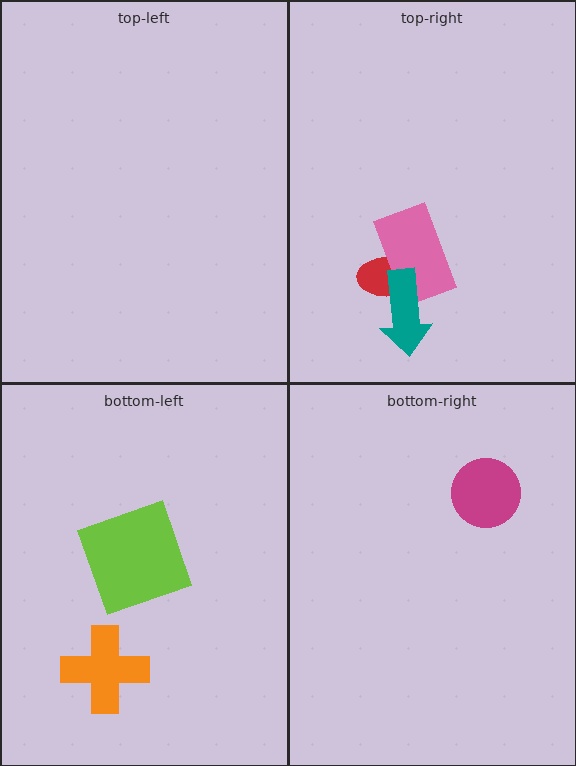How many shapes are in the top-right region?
3.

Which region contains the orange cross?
The bottom-left region.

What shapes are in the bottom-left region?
The lime square, the orange cross.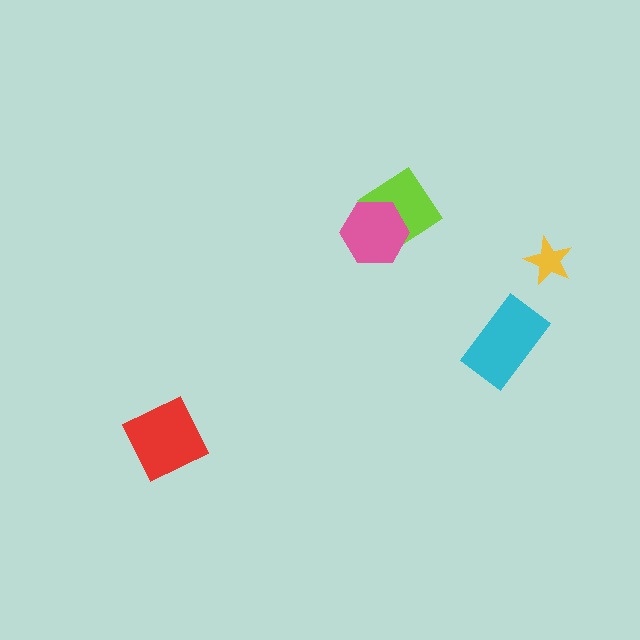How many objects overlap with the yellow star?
0 objects overlap with the yellow star.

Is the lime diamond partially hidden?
Yes, it is partially covered by another shape.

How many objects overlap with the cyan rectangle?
0 objects overlap with the cyan rectangle.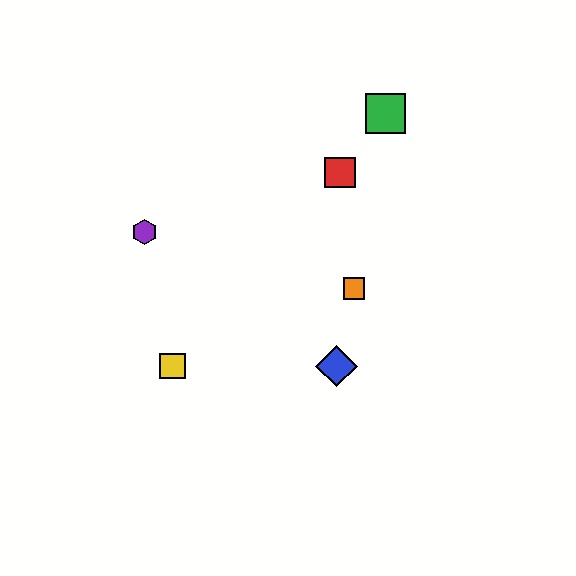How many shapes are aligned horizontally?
2 shapes (the blue diamond, the yellow square) are aligned horizontally.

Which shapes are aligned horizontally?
The blue diamond, the yellow square are aligned horizontally.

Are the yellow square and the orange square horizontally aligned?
No, the yellow square is at y≈366 and the orange square is at y≈289.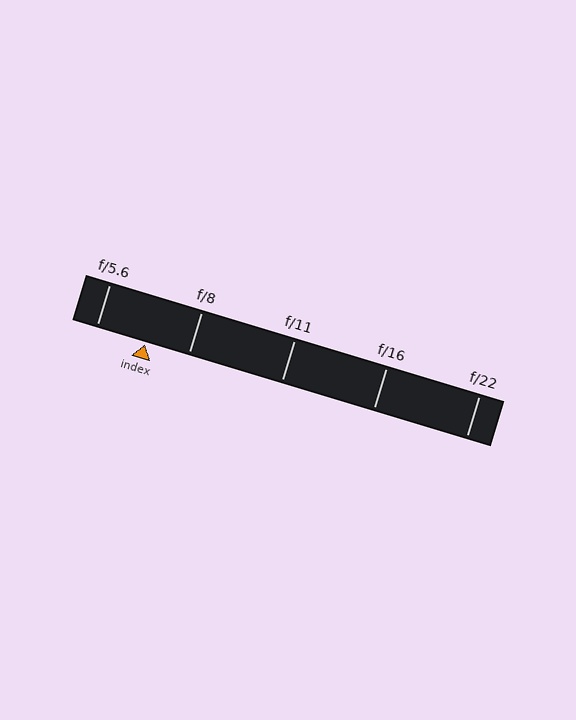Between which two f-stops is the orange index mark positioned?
The index mark is between f/5.6 and f/8.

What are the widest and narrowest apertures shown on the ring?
The widest aperture shown is f/5.6 and the narrowest is f/22.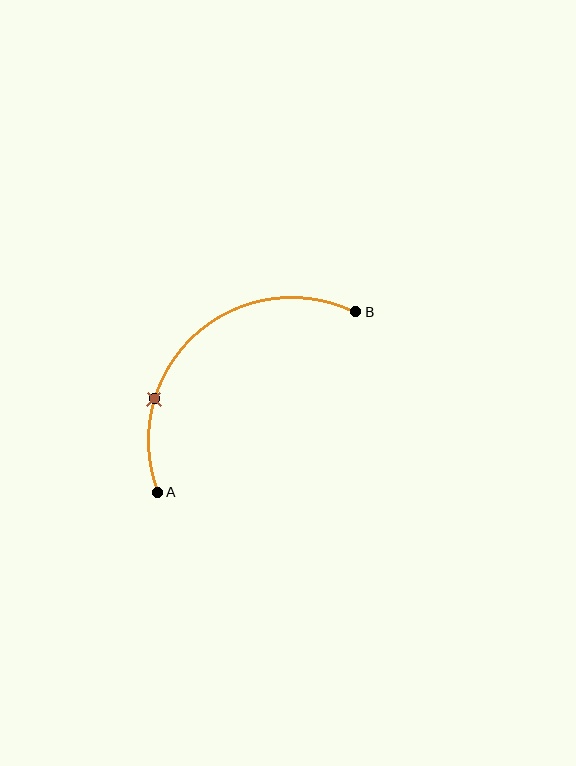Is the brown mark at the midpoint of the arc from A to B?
No. The brown mark lies on the arc but is closer to endpoint A. The arc midpoint would be at the point on the curve equidistant along the arc from both A and B.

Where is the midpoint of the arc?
The arc midpoint is the point on the curve farthest from the straight line joining A and B. It sits above and to the left of that line.